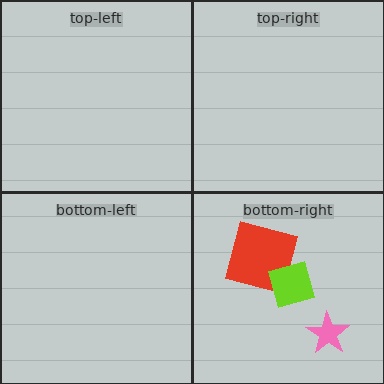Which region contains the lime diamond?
The bottom-right region.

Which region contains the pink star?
The bottom-right region.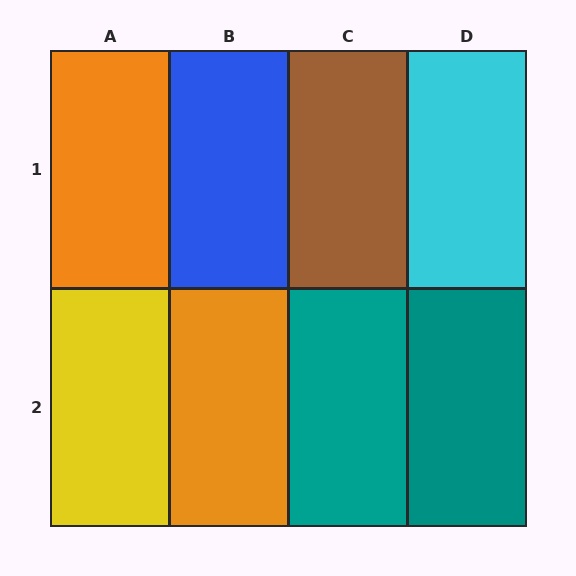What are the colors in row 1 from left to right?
Orange, blue, brown, cyan.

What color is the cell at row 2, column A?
Yellow.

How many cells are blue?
1 cell is blue.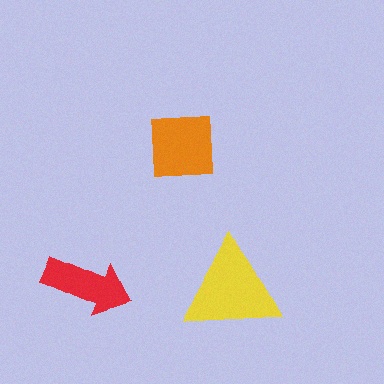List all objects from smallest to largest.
The red arrow, the orange square, the yellow triangle.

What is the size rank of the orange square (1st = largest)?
2nd.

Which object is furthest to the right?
The yellow triangle is rightmost.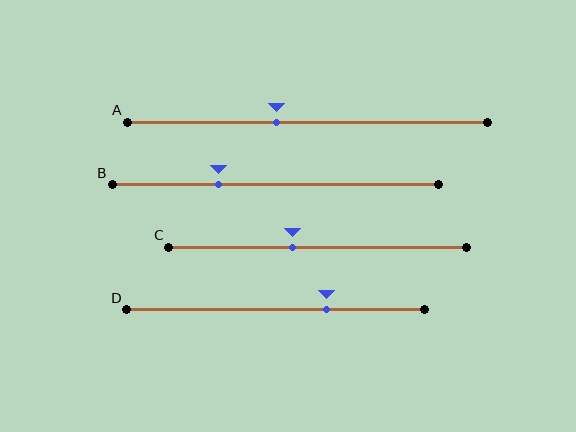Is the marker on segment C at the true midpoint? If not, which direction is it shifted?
No, the marker on segment C is shifted to the left by about 8% of the segment length.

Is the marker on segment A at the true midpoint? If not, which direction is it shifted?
No, the marker on segment A is shifted to the left by about 9% of the segment length.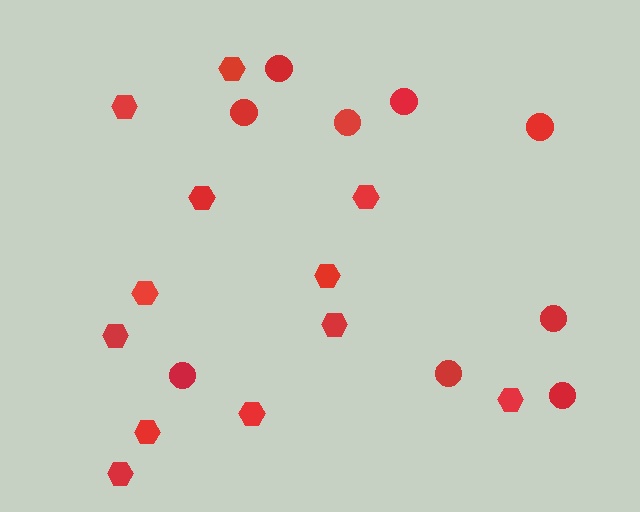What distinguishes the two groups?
There are 2 groups: one group of circles (9) and one group of hexagons (12).